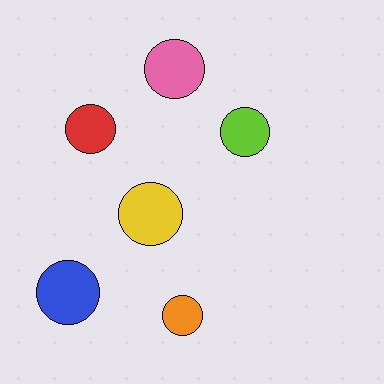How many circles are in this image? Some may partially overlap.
There are 6 circles.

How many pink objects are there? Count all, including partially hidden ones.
There is 1 pink object.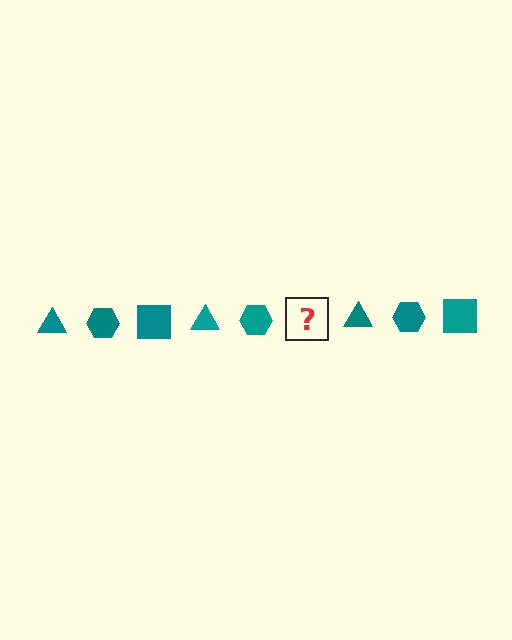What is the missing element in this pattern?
The missing element is a teal square.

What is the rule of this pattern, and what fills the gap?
The rule is that the pattern cycles through triangle, hexagon, square shapes in teal. The gap should be filled with a teal square.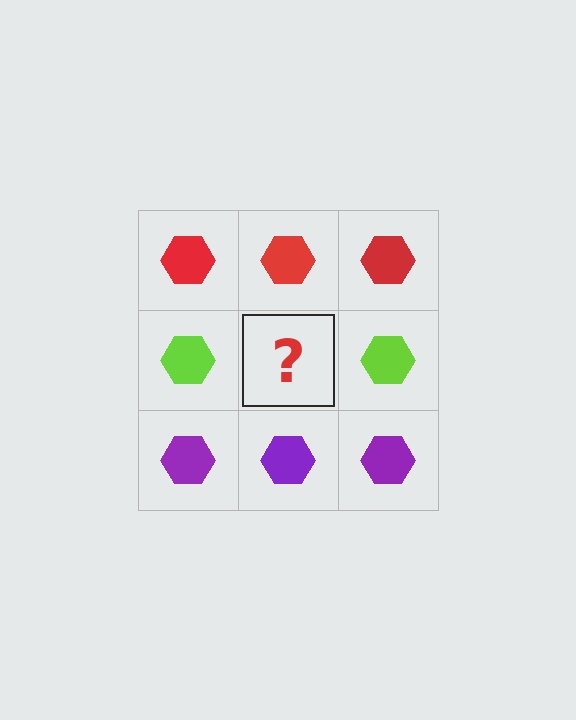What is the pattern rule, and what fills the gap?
The rule is that each row has a consistent color. The gap should be filled with a lime hexagon.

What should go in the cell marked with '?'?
The missing cell should contain a lime hexagon.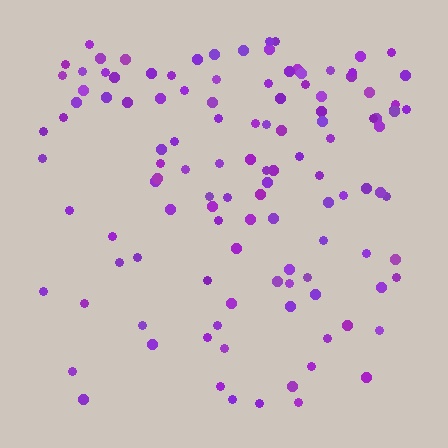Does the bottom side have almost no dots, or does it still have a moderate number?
Still a moderate number, just noticeably fewer than the top.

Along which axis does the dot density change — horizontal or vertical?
Vertical.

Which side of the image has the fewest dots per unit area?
The bottom.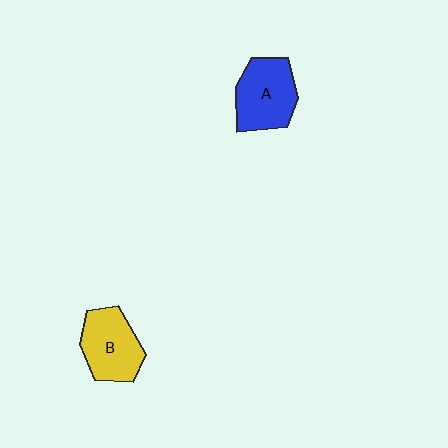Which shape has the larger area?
Shape A (blue).